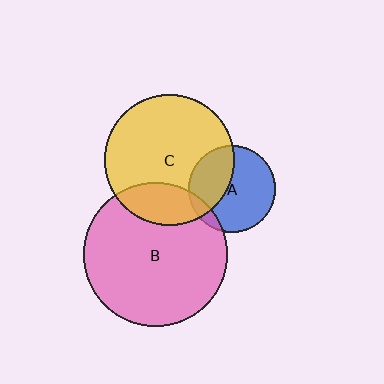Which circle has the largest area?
Circle B (pink).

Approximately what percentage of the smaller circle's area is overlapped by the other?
Approximately 20%.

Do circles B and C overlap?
Yes.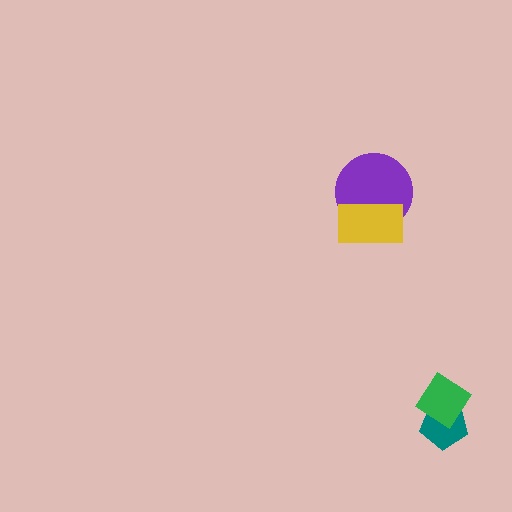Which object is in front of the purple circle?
The yellow rectangle is in front of the purple circle.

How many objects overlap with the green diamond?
1 object overlaps with the green diamond.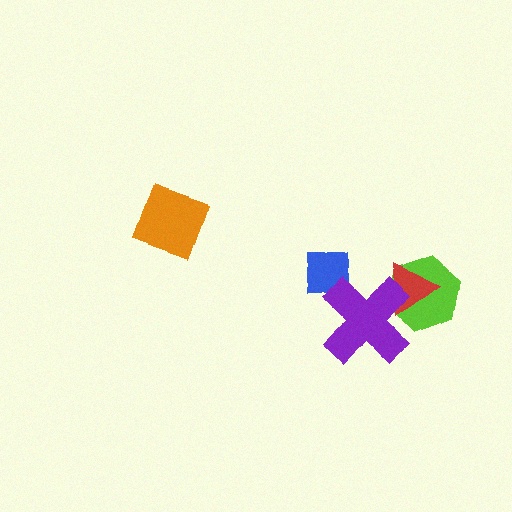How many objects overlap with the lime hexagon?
2 objects overlap with the lime hexagon.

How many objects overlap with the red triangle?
2 objects overlap with the red triangle.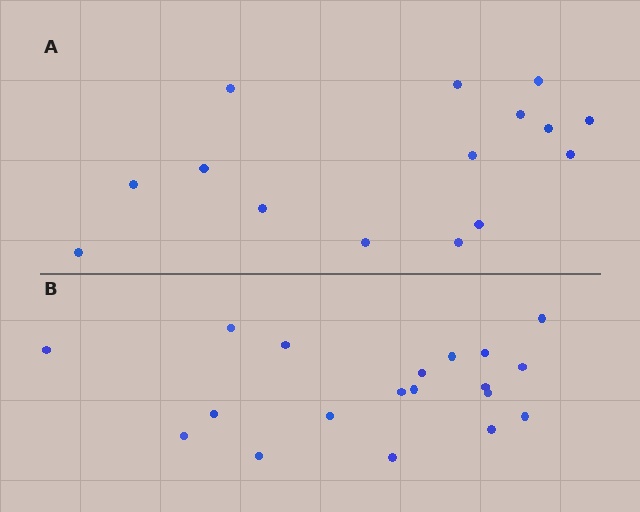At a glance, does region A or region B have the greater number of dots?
Region B (the bottom region) has more dots.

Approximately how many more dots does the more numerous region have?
Region B has about 4 more dots than region A.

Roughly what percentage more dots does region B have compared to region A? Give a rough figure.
About 25% more.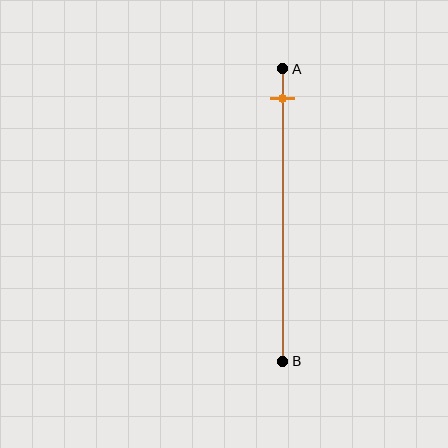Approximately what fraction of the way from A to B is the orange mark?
The orange mark is approximately 10% of the way from A to B.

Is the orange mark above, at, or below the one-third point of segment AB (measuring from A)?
The orange mark is above the one-third point of segment AB.